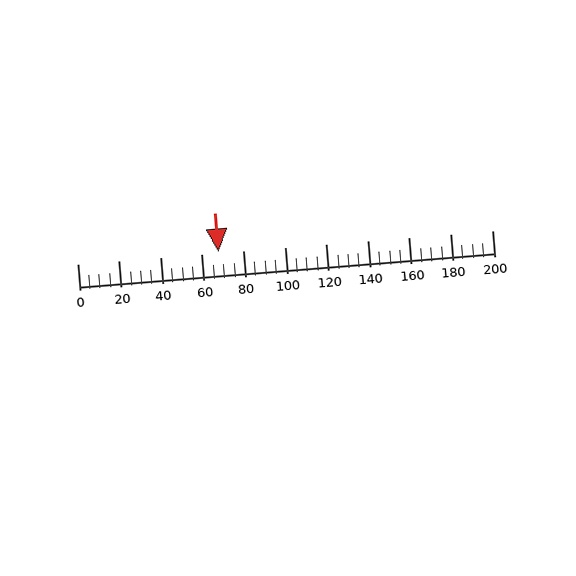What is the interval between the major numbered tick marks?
The major tick marks are spaced 20 units apart.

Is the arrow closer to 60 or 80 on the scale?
The arrow is closer to 60.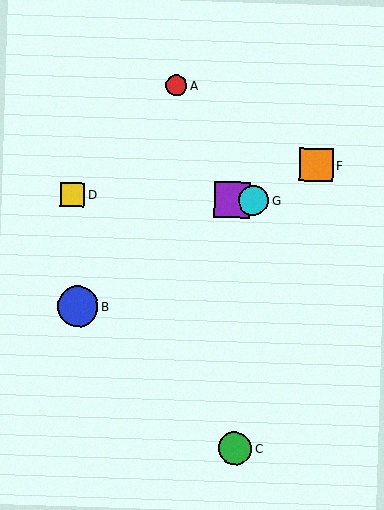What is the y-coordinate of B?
Object B is at y≈306.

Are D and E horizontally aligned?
Yes, both are at y≈195.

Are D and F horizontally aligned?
No, D is at y≈195 and F is at y≈165.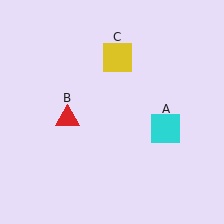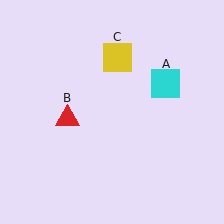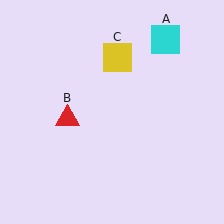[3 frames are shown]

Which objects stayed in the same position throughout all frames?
Red triangle (object B) and yellow square (object C) remained stationary.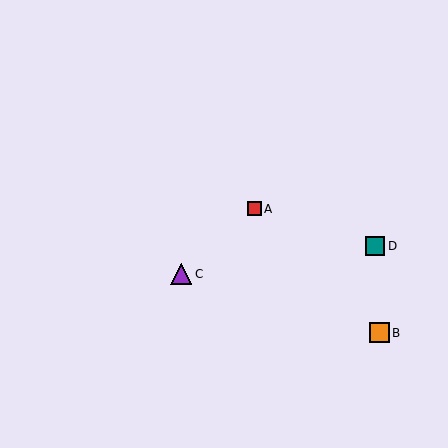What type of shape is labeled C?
Shape C is a purple triangle.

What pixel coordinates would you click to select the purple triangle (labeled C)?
Click at (181, 274) to select the purple triangle C.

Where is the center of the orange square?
The center of the orange square is at (379, 333).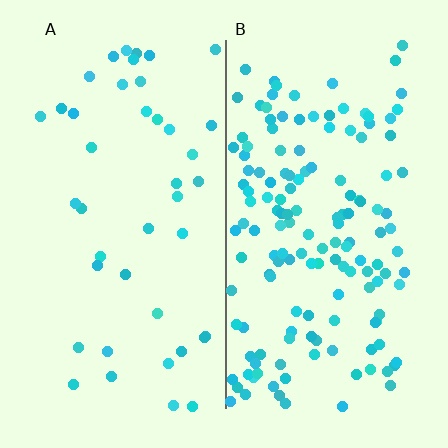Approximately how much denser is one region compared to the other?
Approximately 3.6× — region B over region A.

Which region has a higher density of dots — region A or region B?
B (the right).